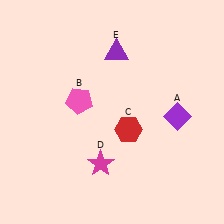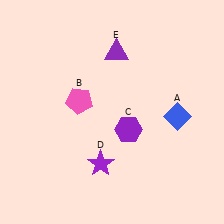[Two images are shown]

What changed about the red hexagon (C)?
In Image 1, C is red. In Image 2, it changed to purple.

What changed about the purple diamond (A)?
In Image 1, A is purple. In Image 2, it changed to blue.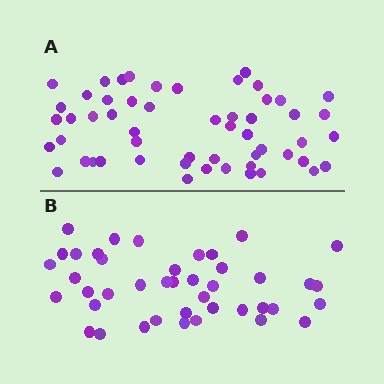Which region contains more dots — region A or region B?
Region A (the top region) has more dots.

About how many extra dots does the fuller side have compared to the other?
Region A has roughly 12 or so more dots than region B.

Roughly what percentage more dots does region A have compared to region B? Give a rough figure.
About 30% more.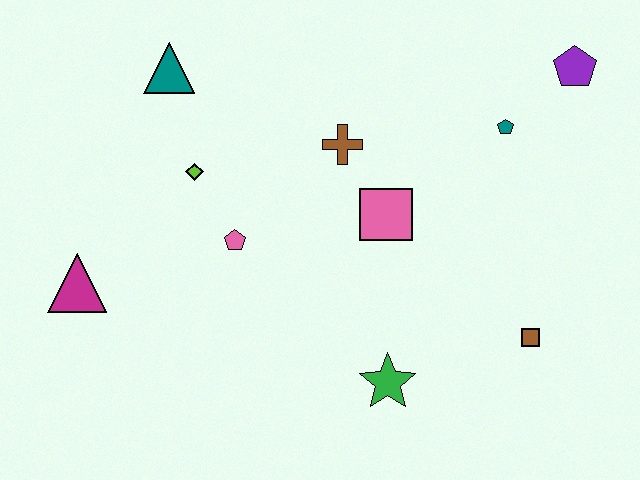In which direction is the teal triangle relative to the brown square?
The teal triangle is to the left of the brown square.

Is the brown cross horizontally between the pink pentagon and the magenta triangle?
No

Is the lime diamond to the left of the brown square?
Yes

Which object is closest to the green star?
The brown square is closest to the green star.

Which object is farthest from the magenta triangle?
The purple pentagon is farthest from the magenta triangle.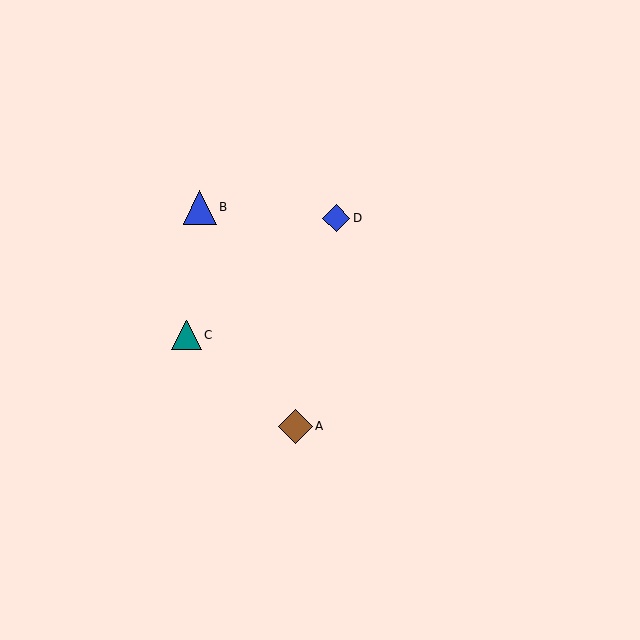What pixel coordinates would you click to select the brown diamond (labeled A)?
Click at (295, 426) to select the brown diamond A.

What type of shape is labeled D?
Shape D is a blue diamond.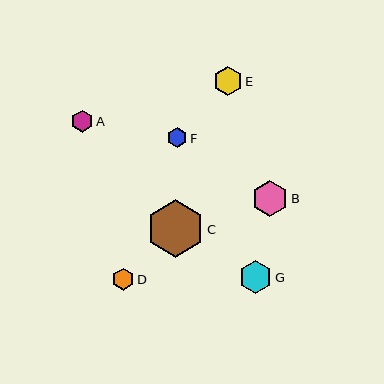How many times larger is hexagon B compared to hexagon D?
Hexagon B is approximately 1.7 times the size of hexagon D.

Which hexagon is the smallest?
Hexagon F is the smallest with a size of approximately 20 pixels.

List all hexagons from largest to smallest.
From largest to smallest: C, B, G, E, D, A, F.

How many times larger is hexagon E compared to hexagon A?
Hexagon E is approximately 1.3 times the size of hexagon A.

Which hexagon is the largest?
Hexagon C is the largest with a size of approximately 58 pixels.